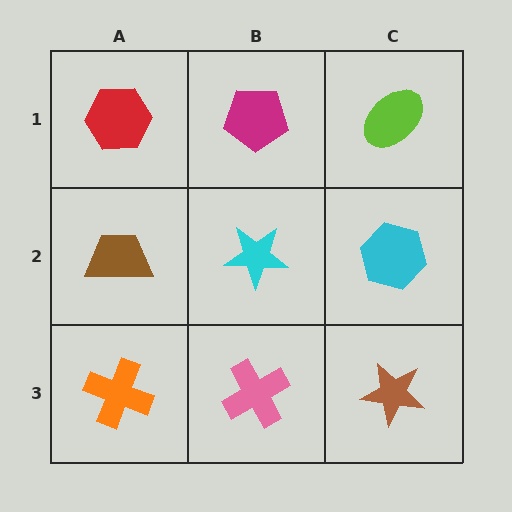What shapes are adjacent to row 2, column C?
A lime ellipse (row 1, column C), a brown star (row 3, column C), a cyan star (row 2, column B).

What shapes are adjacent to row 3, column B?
A cyan star (row 2, column B), an orange cross (row 3, column A), a brown star (row 3, column C).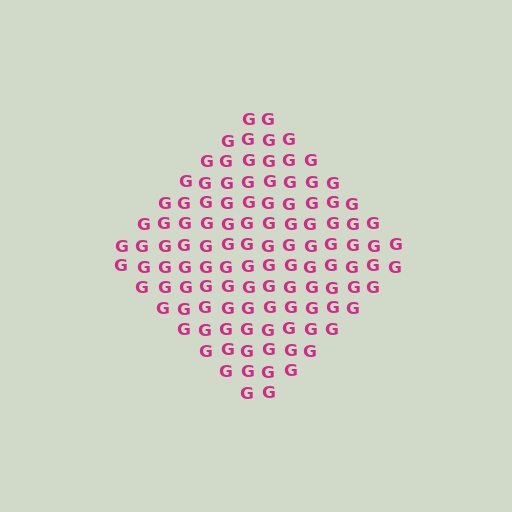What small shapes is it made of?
It is made of small letter G's.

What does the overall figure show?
The overall figure shows a diamond.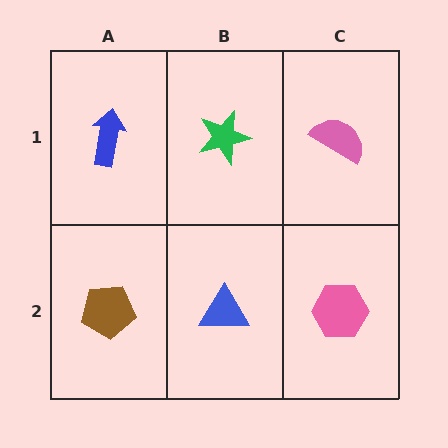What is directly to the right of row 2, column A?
A blue triangle.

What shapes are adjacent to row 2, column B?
A green star (row 1, column B), a brown pentagon (row 2, column A), a pink hexagon (row 2, column C).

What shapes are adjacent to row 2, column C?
A pink semicircle (row 1, column C), a blue triangle (row 2, column B).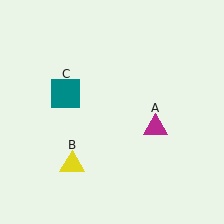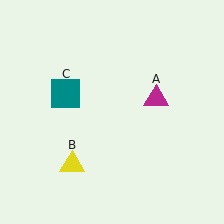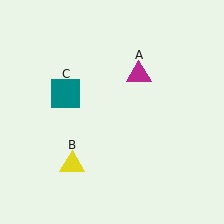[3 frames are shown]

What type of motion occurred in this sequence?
The magenta triangle (object A) rotated counterclockwise around the center of the scene.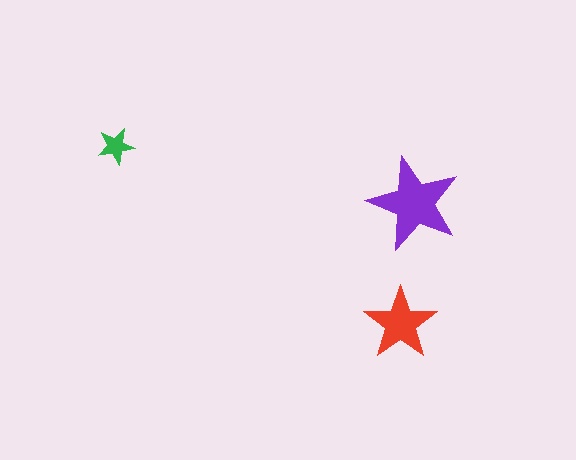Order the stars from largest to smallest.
the purple one, the red one, the green one.